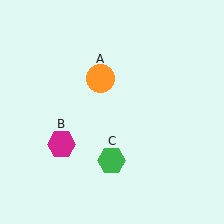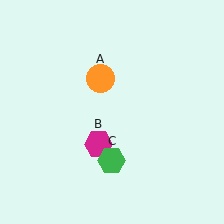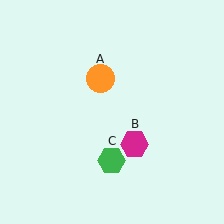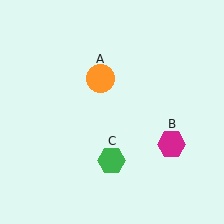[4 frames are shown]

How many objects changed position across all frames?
1 object changed position: magenta hexagon (object B).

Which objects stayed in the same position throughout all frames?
Orange circle (object A) and green hexagon (object C) remained stationary.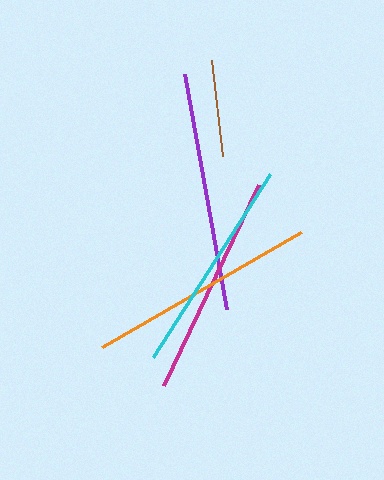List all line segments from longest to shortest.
From longest to shortest: purple, orange, magenta, cyan, brown.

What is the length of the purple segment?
The purple segment is approximately 239 pixels long.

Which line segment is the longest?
The purple line is the longest at approximately 239 pixels.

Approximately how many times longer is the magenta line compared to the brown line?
The magenta line is approximately 2.3 times the length of the brown line.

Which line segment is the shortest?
The brown line is the shortest at approximately 97 pixels.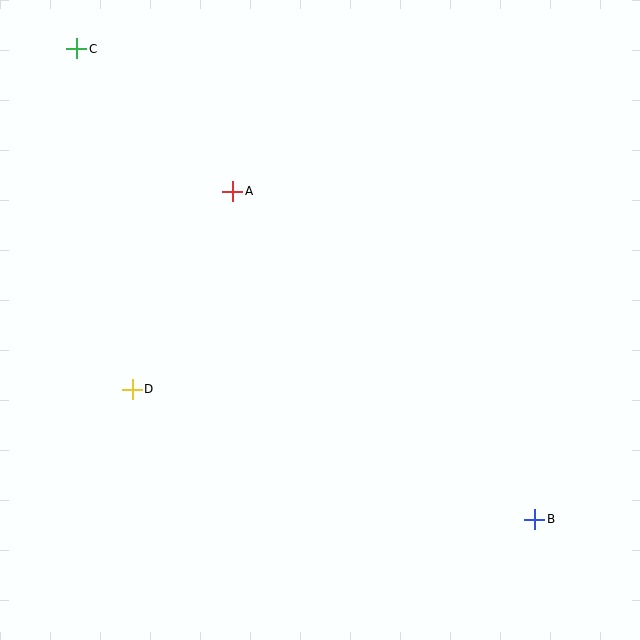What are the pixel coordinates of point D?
Point D is at (132, 389).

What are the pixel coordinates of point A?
Point A is at (233, 191).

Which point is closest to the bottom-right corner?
Point B is closest to the bottom-right corner.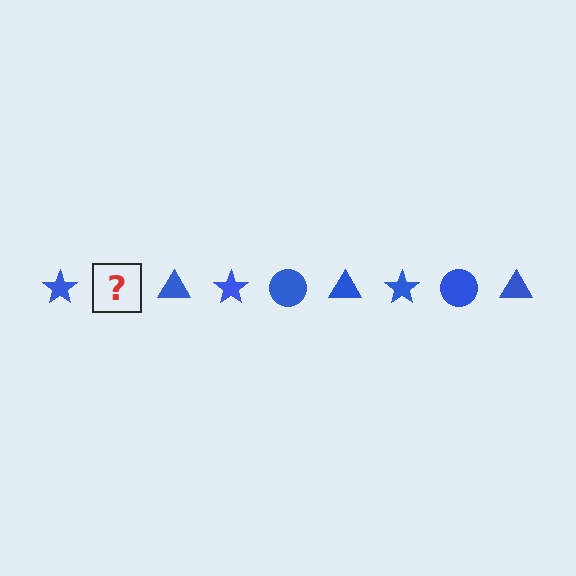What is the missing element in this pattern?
The missing element is a blue circle.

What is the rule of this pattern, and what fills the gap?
The rule is that the pattern cycles through star, circle, triangle shapes in blue. The gap should be filled with a blue circle.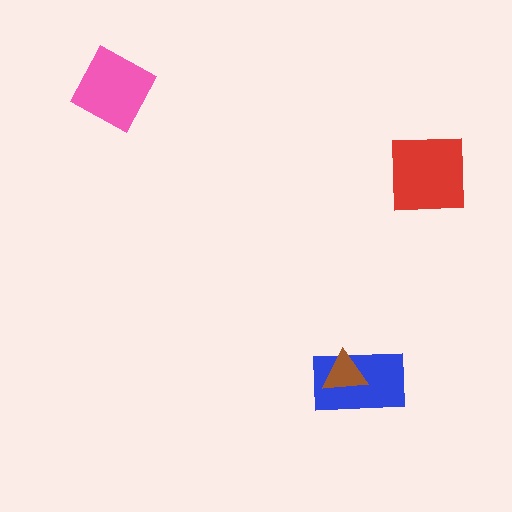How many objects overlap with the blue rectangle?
1 object overlaps with the blue rectangle.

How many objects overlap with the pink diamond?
0 objects overlap with the pink diamond.